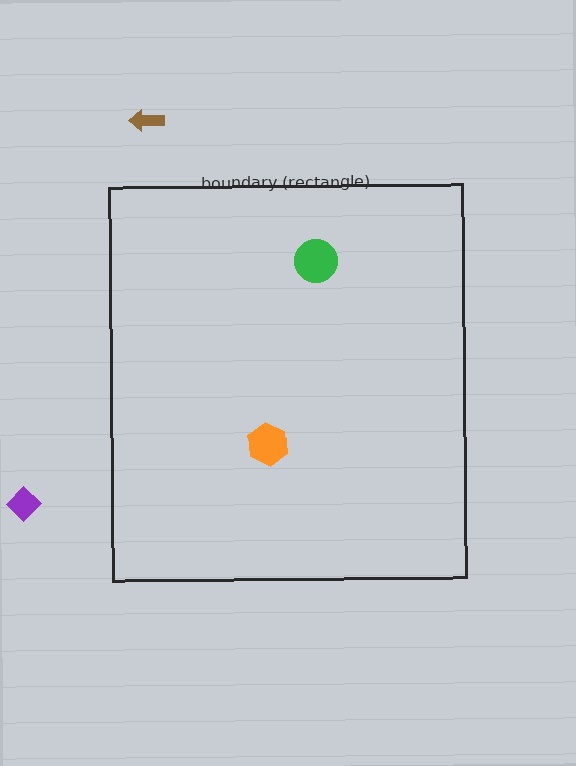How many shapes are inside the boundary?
2 inside, 2 outside.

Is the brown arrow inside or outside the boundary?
Outside.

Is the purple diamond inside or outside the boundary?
Outside.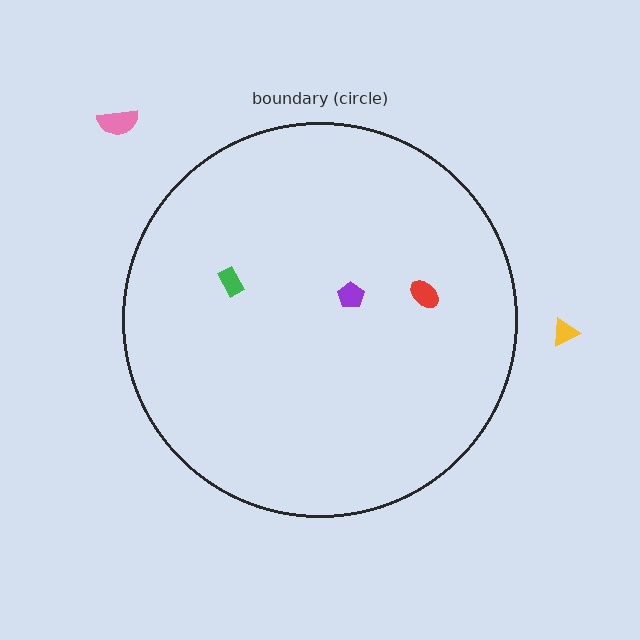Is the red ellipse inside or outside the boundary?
Inside.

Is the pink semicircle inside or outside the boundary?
Outside.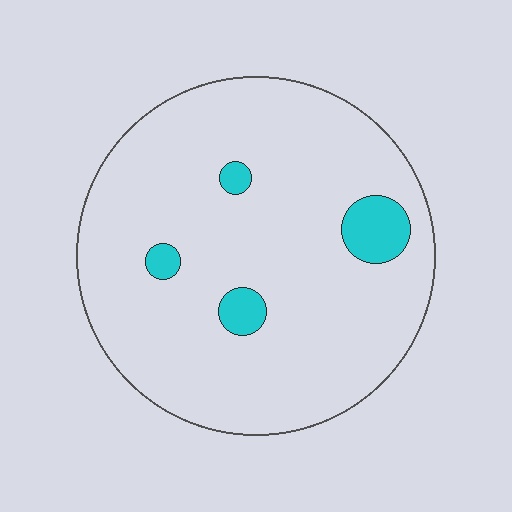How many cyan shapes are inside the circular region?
4.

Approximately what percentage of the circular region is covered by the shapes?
Approximately 5%.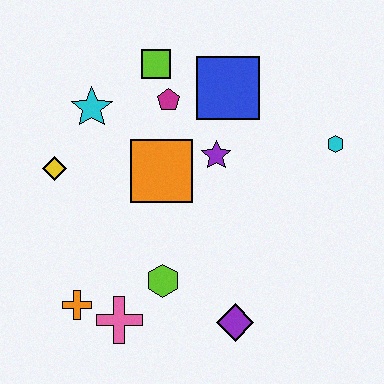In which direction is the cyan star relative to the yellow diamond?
The cyan star is above the yellow diamond.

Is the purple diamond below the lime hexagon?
Yes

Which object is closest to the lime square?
The magenta pentagon is closest to the lime square.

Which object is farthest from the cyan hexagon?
The orange cross is farthest from the cyan hexagon.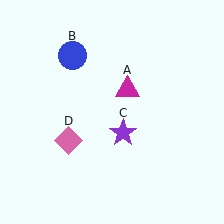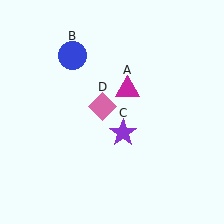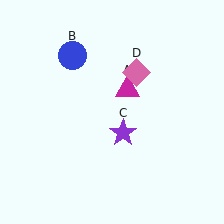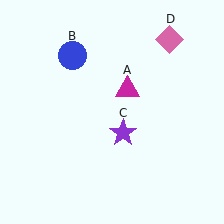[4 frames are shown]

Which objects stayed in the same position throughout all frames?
Magenta triangle (object A) and blue circle (object B) and purple star (object C) remained stationary.